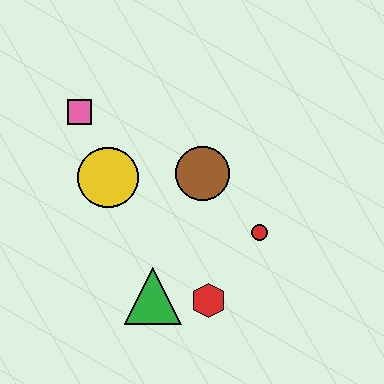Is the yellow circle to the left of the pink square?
No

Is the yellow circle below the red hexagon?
No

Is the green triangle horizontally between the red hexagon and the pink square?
Yes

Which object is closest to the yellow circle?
The pink square is closest to the yellow circle.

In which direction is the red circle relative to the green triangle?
The red circle is to the right of the green triangle.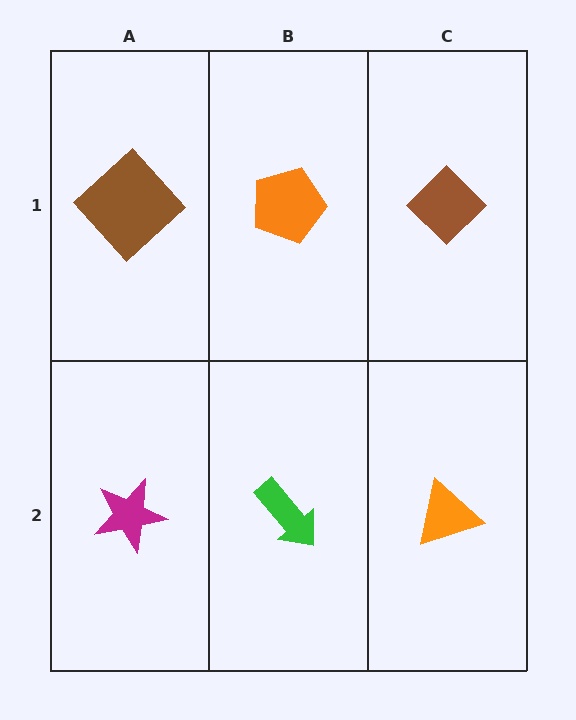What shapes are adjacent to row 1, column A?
A magenta star (row 2, column A), an orange pentagon (row 1, column B).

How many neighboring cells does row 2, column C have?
2.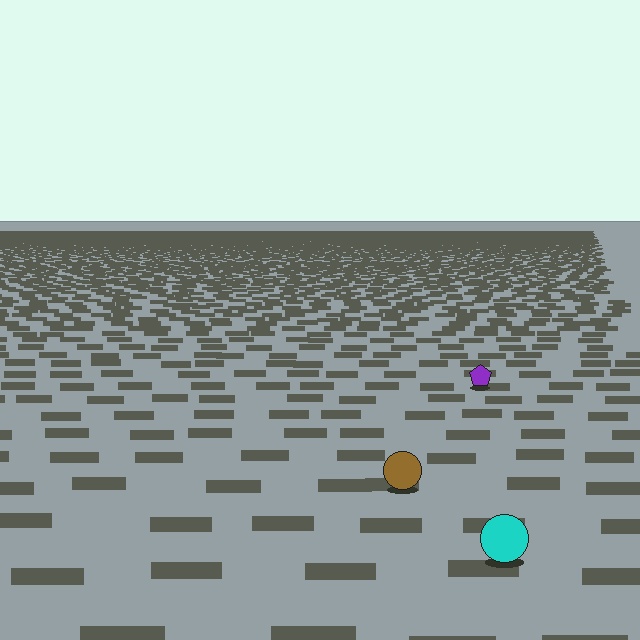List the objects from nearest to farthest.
From nearest to farthest: the cyan circle, the brown circle, the purple pentagon.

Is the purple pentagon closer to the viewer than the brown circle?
No. The brown circle is closer — you can tell from the texture gradient: the ground texture is coarser near it.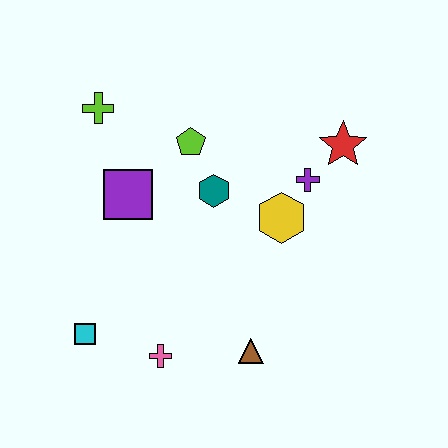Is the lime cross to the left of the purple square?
Yes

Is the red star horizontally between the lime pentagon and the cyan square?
No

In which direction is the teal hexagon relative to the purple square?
The teal hexagon is to the right of the purple square.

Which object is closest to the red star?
The purple cross is closest to the red star.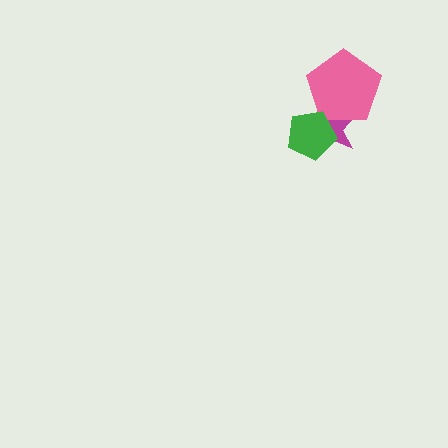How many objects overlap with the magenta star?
2 objects overlap with the magenta star.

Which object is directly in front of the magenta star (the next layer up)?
The pink pentagon is directly in front of the magenta star.